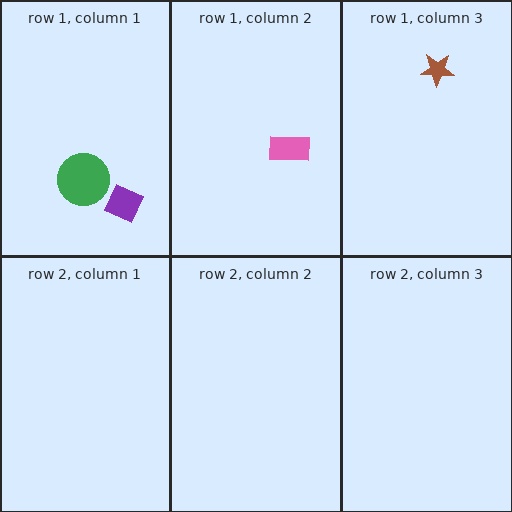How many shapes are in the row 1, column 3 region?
1.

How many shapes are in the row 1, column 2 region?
1.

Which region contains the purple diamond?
The row 1, column 1 region.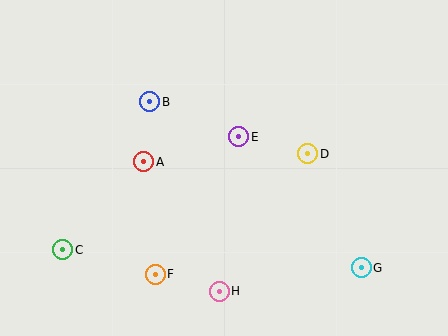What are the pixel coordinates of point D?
Point D is at (308, 154).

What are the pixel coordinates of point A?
Point A is at (144, 162).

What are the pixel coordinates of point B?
Point B is at (150, 102).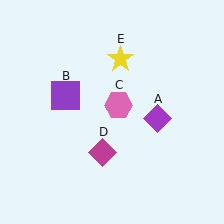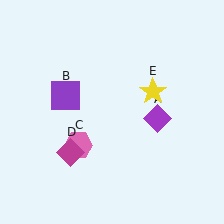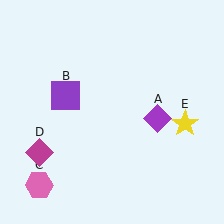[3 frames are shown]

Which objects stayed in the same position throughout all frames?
Purple diamond (object A) and purple square (object B) remained stationary.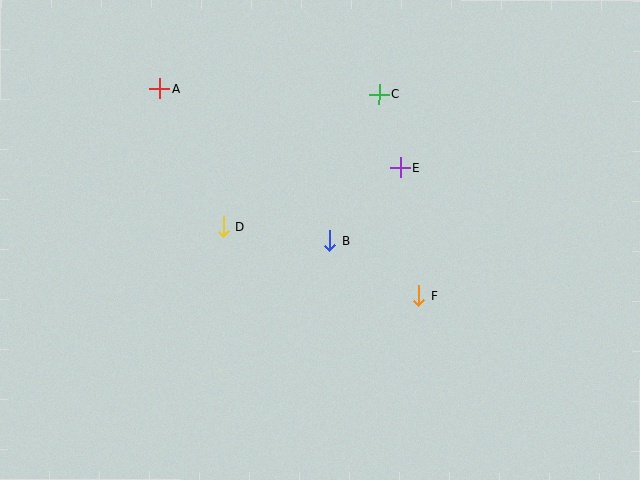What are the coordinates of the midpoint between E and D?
The midpoint between E and D is at (312, 197).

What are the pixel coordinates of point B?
Point B is at (330, 241).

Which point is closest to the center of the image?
Point B at (330, 241) is closest to the center.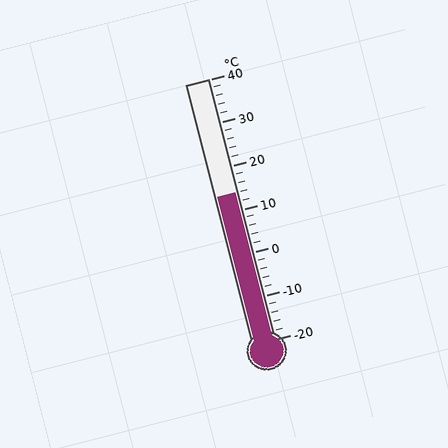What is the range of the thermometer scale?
The thermometer scale ranges from -20°C to 40°C.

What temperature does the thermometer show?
The thermometer shows approximately 14°C.